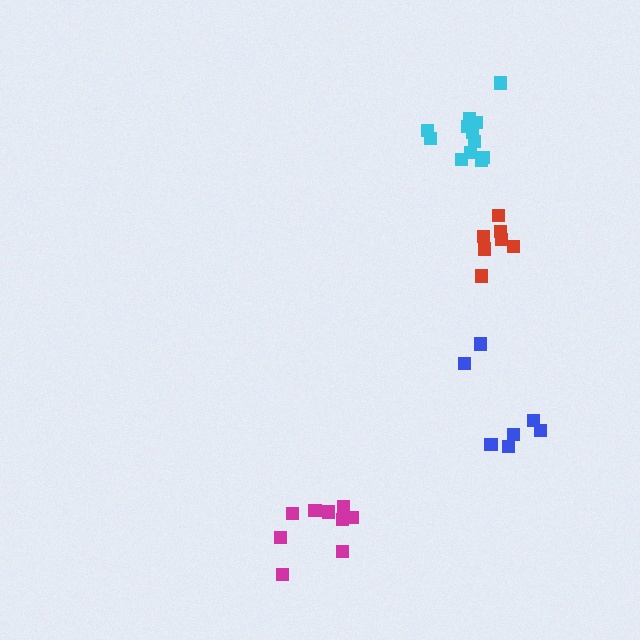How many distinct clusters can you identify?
There are 4 distinct clusters.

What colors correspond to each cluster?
The clusters are colored: magenta, red, blue, cyan.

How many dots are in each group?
Group 1: 9 dots, Group 2: 7 dots, Group 3: 7 dots, Group 4: 12 dots (35 total).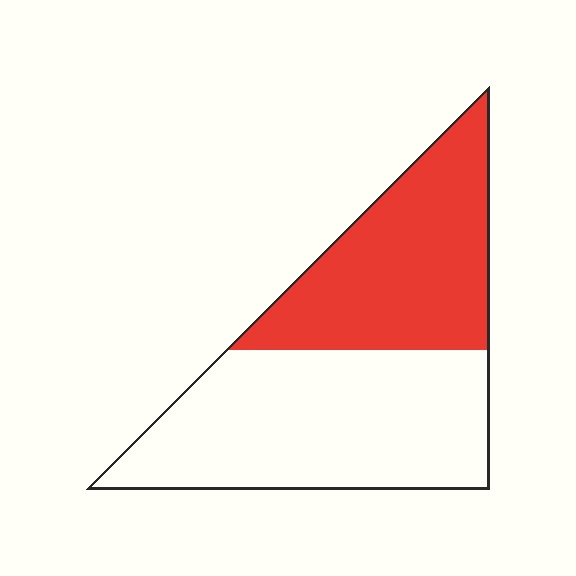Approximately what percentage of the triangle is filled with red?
Approximately 45%.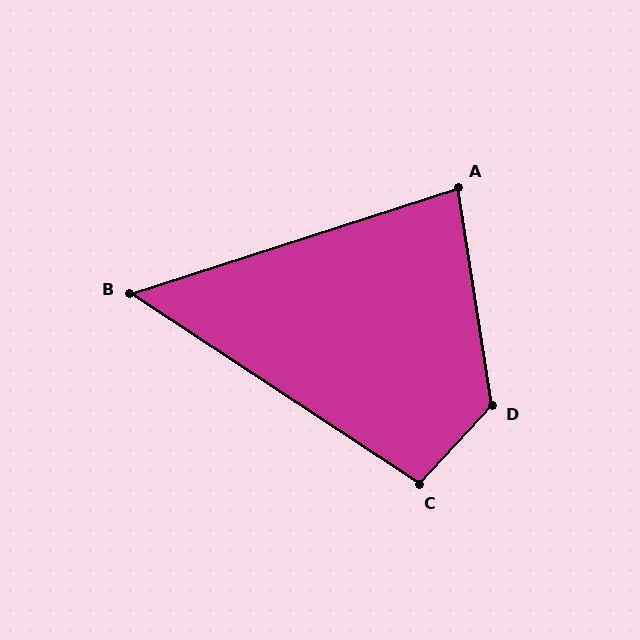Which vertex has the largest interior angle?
D, at approximately 129 degrees.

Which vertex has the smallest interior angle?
B, at approximately 51 degrees.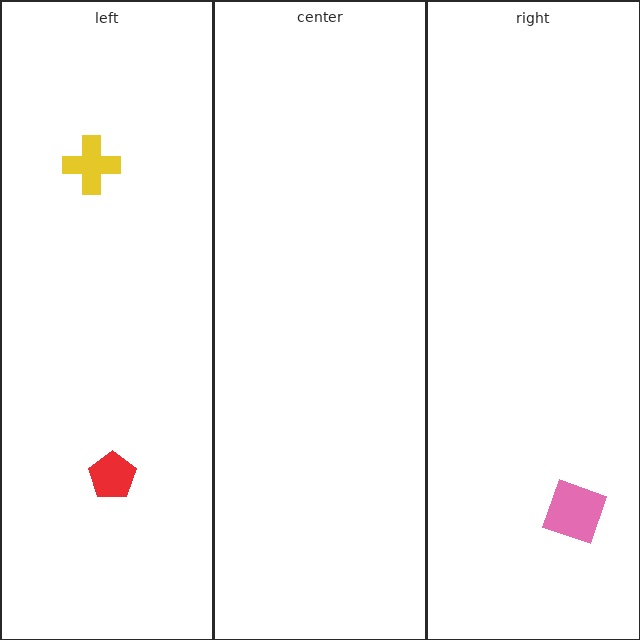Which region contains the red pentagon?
The left region.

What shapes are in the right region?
The pink diamond.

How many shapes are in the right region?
1.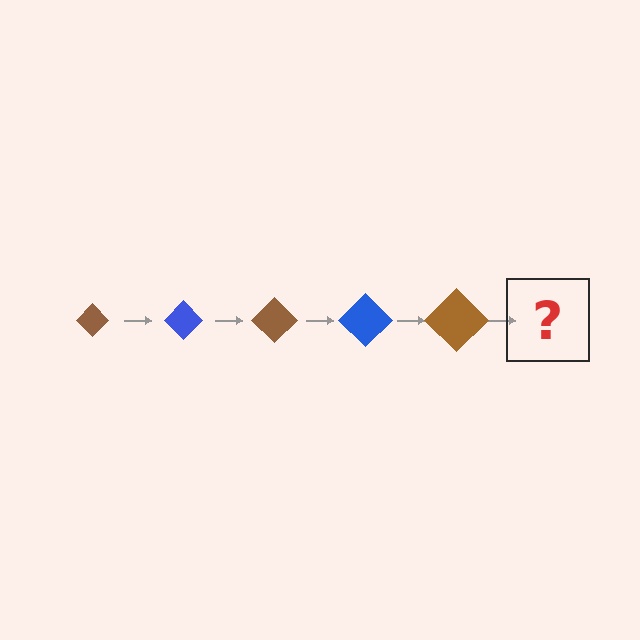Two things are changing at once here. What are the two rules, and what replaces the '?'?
The two rules are that the diamond grows larger each step and the color cycles through brown and blue. The '?' should be a blue diamond, larger than the previous one.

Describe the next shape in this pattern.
It should be a blue diamond, larger than the previous one.